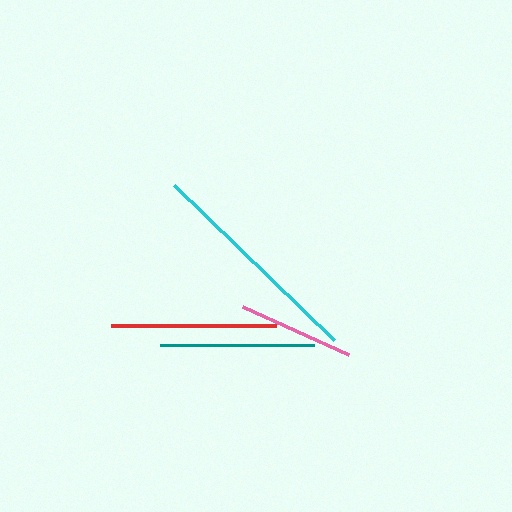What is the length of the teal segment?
The teal segment is approximately 154 pixels long.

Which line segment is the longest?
The cyan line is the longest at approximately 222 pixels.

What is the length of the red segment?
The red segment is approximately 166 pixels long.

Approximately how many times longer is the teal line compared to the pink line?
The teal line is approximately 1.3 times the length of the pink line.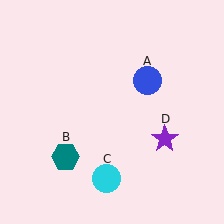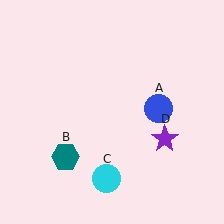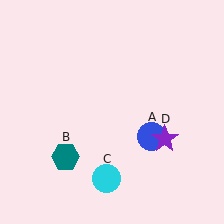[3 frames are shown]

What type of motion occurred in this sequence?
The blue circle (object A) rotated clockwise around the center of the scene.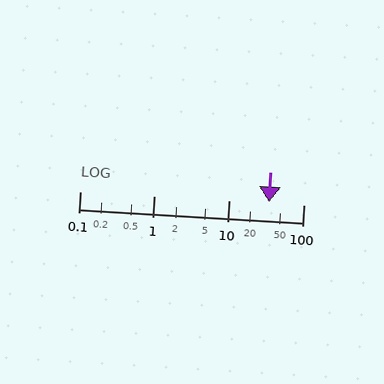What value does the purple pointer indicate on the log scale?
The pointer indicates approximately 34.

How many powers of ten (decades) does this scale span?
The scale spans 3 decades, from 0.1 to 100.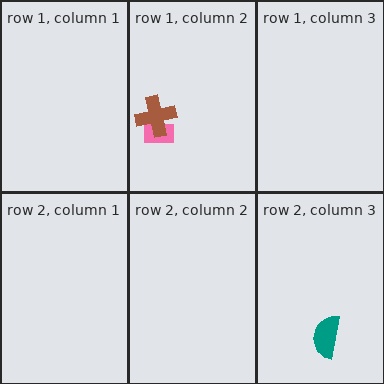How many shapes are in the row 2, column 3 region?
1.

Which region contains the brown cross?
The row 1, column 2 region.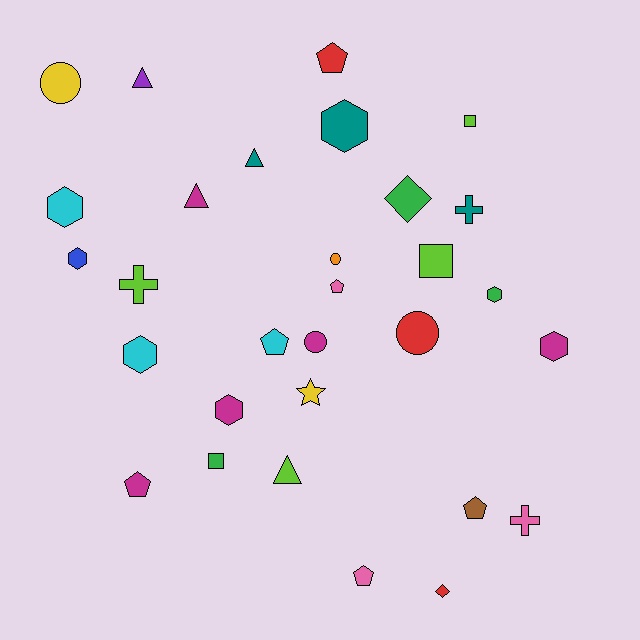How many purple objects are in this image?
There is 1 purple object.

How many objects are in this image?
There are 30 objects.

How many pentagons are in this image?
There are 6 pentagons.